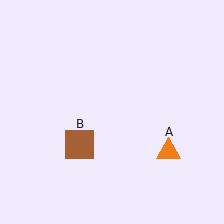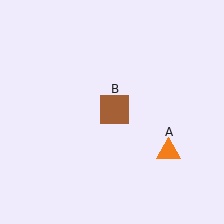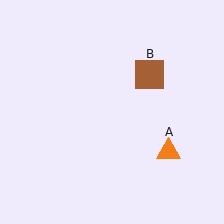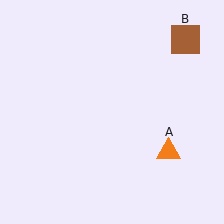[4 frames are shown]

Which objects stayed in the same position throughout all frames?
Orange triangle (object A) remained stationary.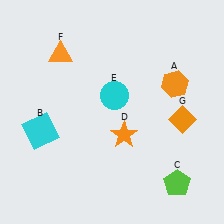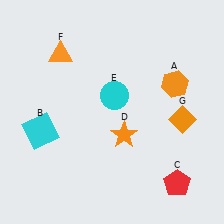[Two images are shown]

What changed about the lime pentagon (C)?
In Image 1, C is lime. In Image 2, it changed to red.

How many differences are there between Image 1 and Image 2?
There is 1 difference between the two images.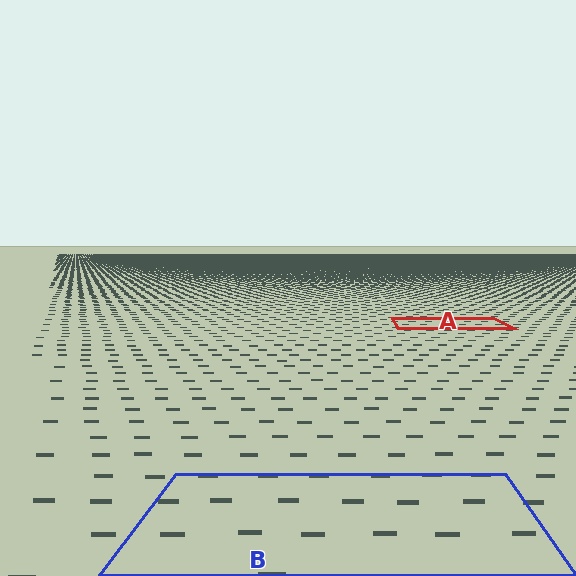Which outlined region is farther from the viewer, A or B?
Region A is farther from the viewer — the texture elements inside it appear smaller and more densely packed.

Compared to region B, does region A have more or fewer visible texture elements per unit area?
Region A has more texture elements per unit area — they are packed more densely because it is farther away.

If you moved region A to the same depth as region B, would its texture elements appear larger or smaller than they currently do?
They would appear larger. At a closer depth, the same texture elements are projected at a bigger on-screen size.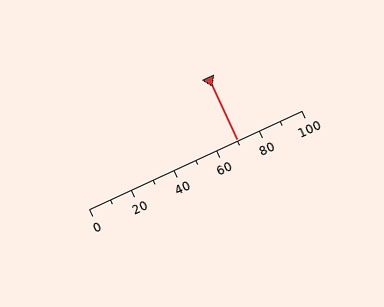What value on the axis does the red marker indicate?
The marker indicates approximately 70.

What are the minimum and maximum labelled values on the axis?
The axis runs from 0 to 100.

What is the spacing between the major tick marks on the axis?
The major ticks are spaced 20 apart.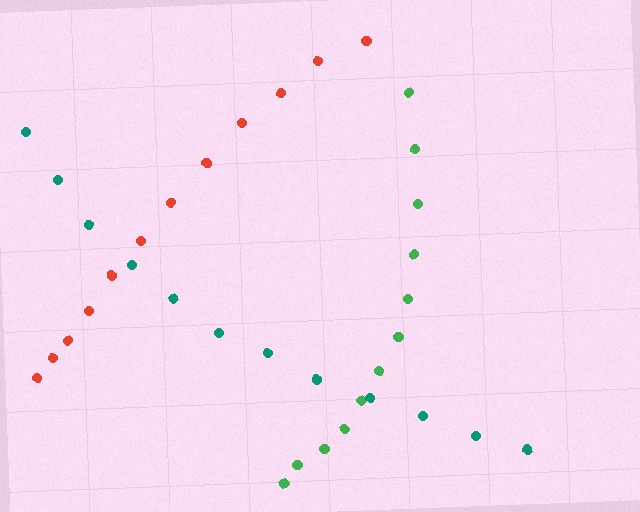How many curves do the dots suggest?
There are 3 distinct paths.